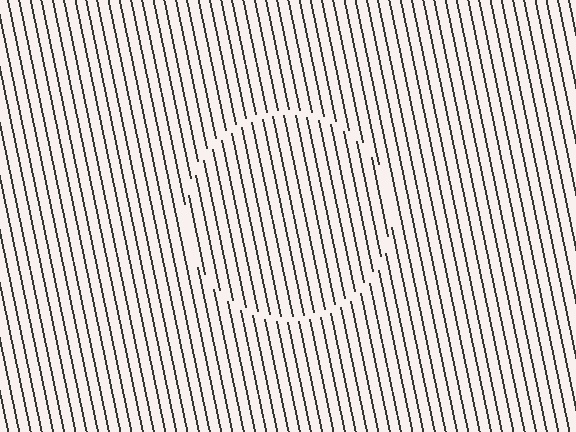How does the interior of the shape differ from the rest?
The interior of the shape contains the same grating, shifted by half a period — the contour is defined by the phase discontinuity where line-ends from the inner and outer gratings abut.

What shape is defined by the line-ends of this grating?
An illusory circle. The interior of the shape contains the same grating, shifted by half a period — the contour is defined by the phase discontinuity where line-ends from the inner and outer gratings abut.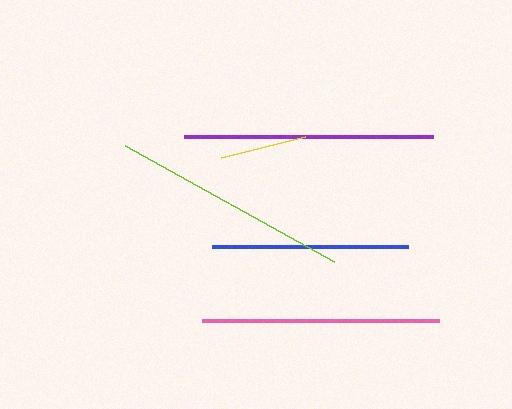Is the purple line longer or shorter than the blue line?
The purple line is longer than the blue line.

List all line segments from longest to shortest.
From longest to shortest: purple, lime, pink, blue, yellow.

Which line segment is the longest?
The purple line is the longest at approximately 250 pixels.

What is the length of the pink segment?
The pink segment is approximately 237 pixels long.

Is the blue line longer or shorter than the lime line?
The lime line is longer than the blue line.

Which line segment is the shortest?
The yellow line is the shortest at approximately 87 pixels.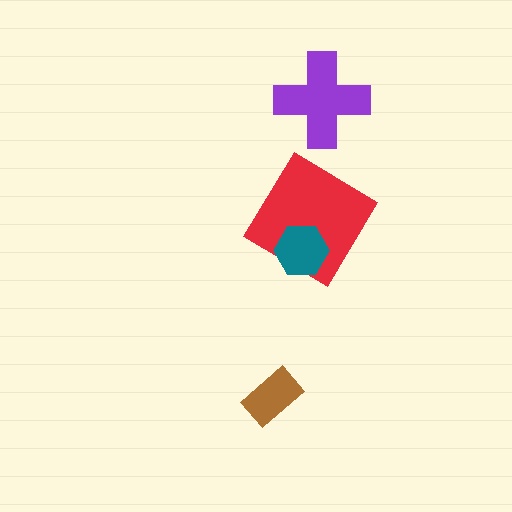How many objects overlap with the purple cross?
0 objects overlap with the purple cross.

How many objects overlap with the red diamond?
1 object overlaps with the red diamond.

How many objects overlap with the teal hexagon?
1 object overlaps with the teal hexagon.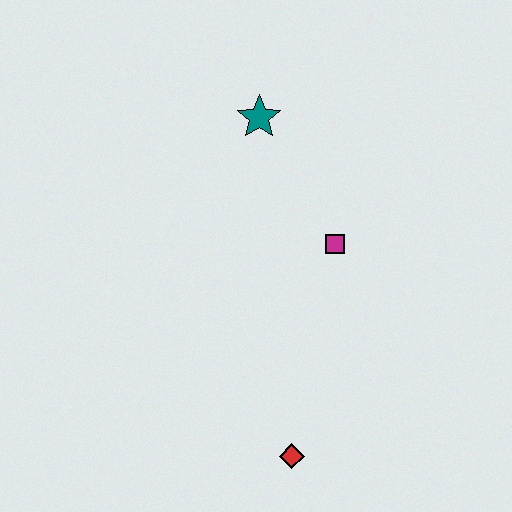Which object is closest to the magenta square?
The teal star is closest to the magenta square.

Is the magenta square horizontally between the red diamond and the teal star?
No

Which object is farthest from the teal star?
The red diamond is farthest from the teal star.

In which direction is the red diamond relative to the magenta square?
The red diamond is below the magenta square.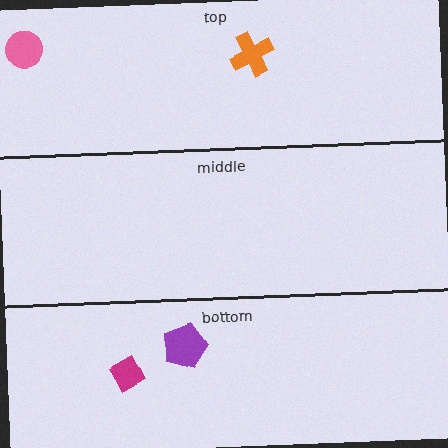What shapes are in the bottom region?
The purple pentagon, the magenta diamond.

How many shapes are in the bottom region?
2.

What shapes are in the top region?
The orange cross, the pink circle.